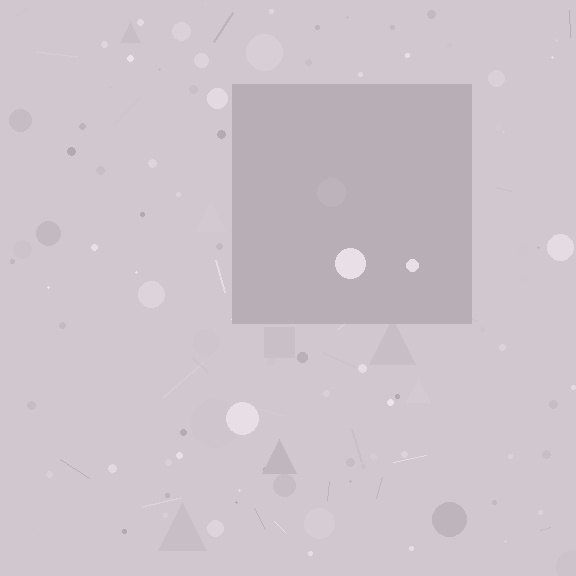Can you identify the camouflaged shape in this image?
The camouflaged shape is a square.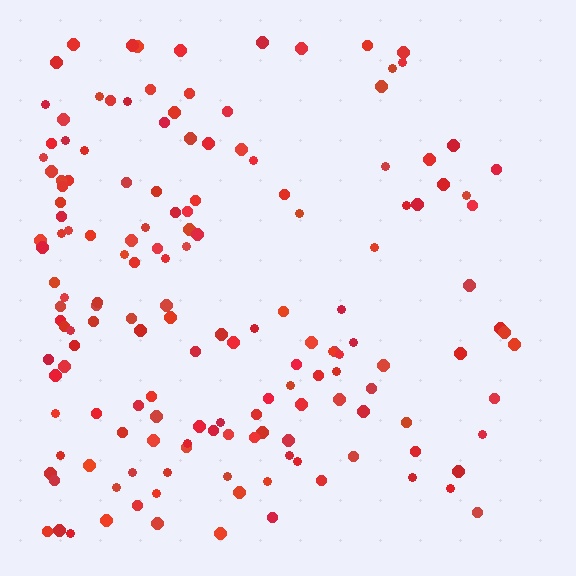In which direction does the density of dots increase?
From right to left, with the left side densest.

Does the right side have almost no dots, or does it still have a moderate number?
Still a moderate number, just noticeably fewer than the left.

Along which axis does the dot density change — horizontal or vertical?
Horizontal.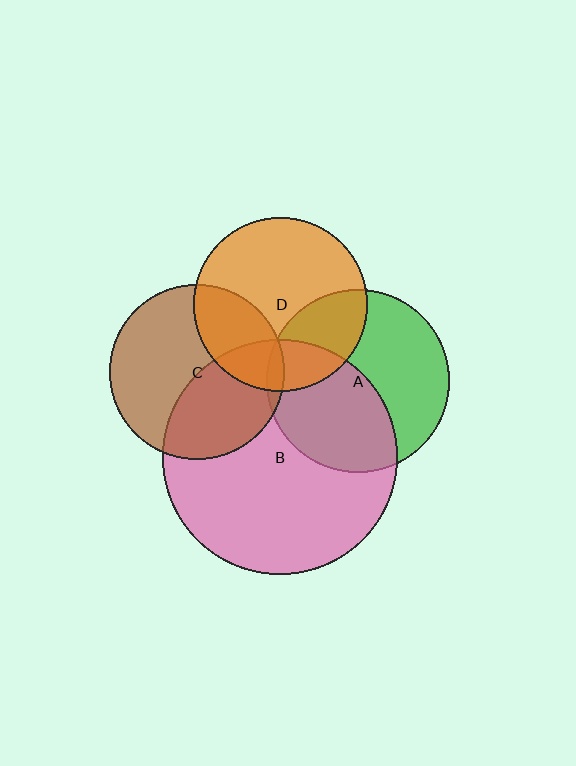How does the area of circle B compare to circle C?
Approximately 1.8 times.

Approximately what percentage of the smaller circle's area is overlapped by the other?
Approximately 30%.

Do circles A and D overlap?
Yes.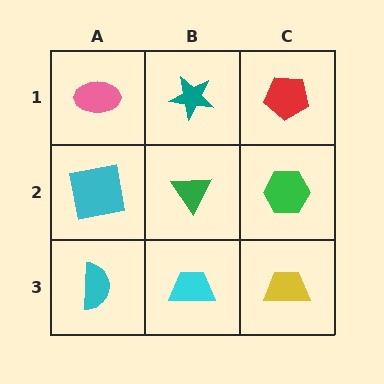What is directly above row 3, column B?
A green triangle.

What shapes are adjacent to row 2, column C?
A red pentagon (row 1, column C), a yellow trapezoid (row 3, column C), a green triangle (row 2, column B).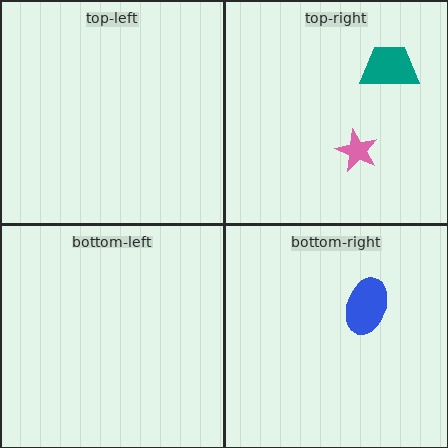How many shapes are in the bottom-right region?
1.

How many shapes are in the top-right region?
2.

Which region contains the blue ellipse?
The bottom-right region.